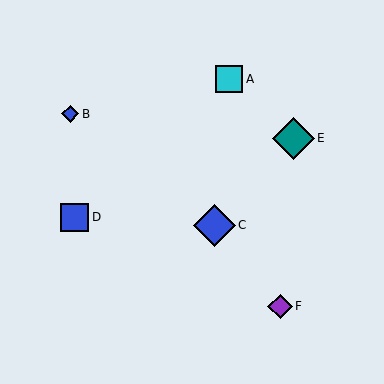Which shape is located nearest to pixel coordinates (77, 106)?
The blue diamond (labeled B) at (70, 114) is nearest to that location.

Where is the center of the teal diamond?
The center of the teal diamond is at (293, 138).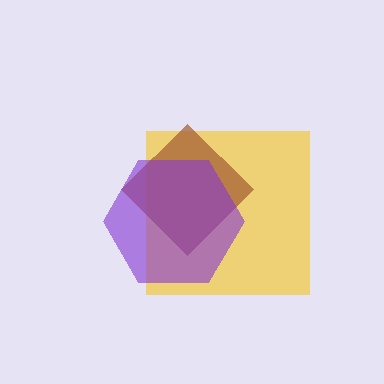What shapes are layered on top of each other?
The layered shapes are: a yellow square, a brown diamond, a purple hexagon.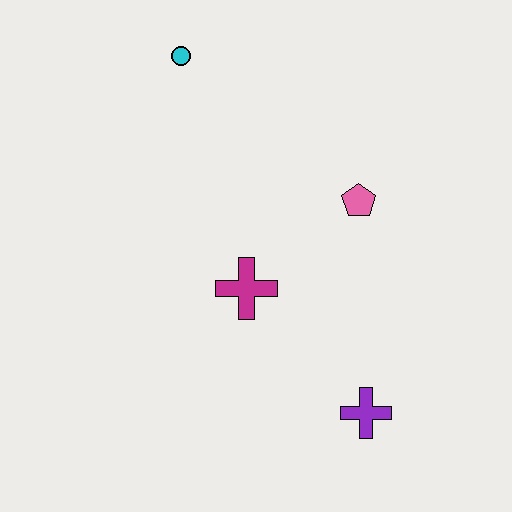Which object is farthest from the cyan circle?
The purple cross is farthest from the cyan circle.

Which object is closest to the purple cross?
The magenta cross is closest to the purple cross.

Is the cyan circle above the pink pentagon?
Yes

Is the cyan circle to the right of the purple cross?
No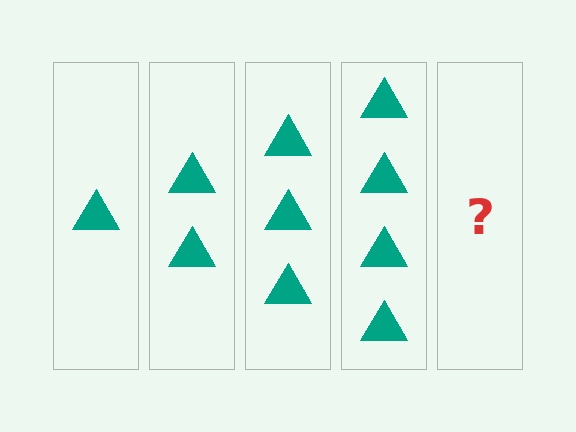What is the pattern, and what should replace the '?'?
The pattern is that each step adds one more triangle. The '?' should be 5 triangles.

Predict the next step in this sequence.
The next step is 5 triangles.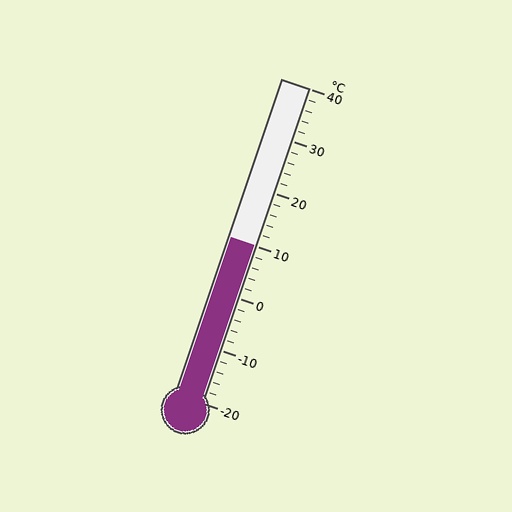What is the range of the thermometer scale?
The thermometer scale ranges from -20°C to 40°C.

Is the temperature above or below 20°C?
The temperature is below 20°C.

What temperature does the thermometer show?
The thermometer shows approximately 10°C.